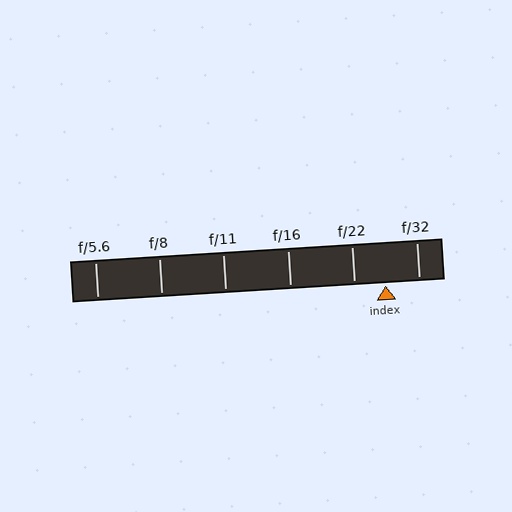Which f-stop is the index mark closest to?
The index mark is closest to f/22.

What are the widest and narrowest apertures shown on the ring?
The widest aperture shown is f/5.6 and the narrowest is f/32.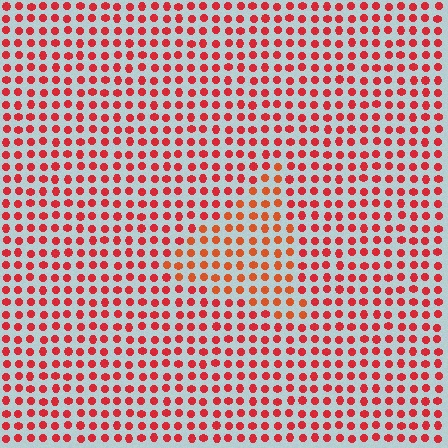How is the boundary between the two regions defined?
The boundary is defined purely by a slight shift in hue (about 21 degrees). Spacing, size, and orientation are identical on both sides.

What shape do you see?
I see a triangle.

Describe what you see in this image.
The image is filled with small red elements in a uniform arrangement. A triangle-shaped region is visible where the elements are tinted to a slightly different hue, forming a subtle color boundary.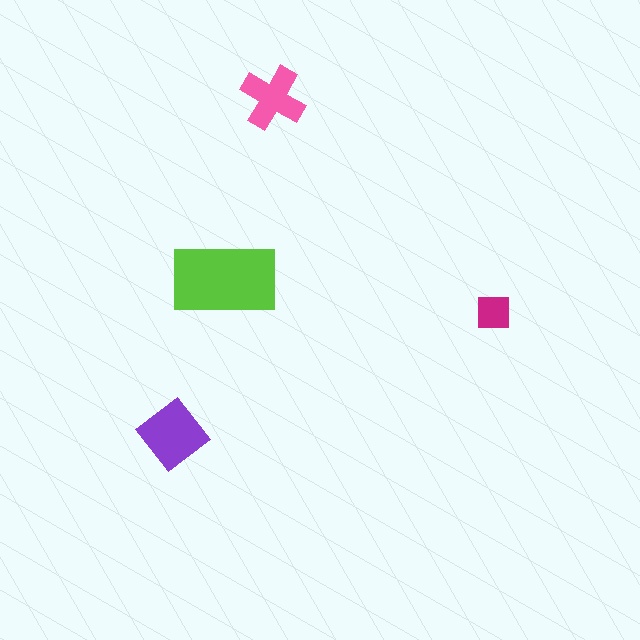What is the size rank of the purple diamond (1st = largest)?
2nd.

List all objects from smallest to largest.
The magenta square, the pink cross, the purple diamond, the lime rectangle.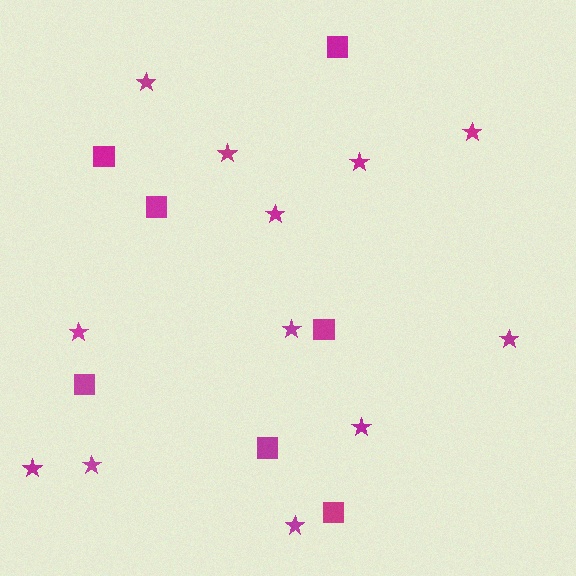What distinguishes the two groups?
There are 2 groups: one group of squares (7) and one group of stars (12).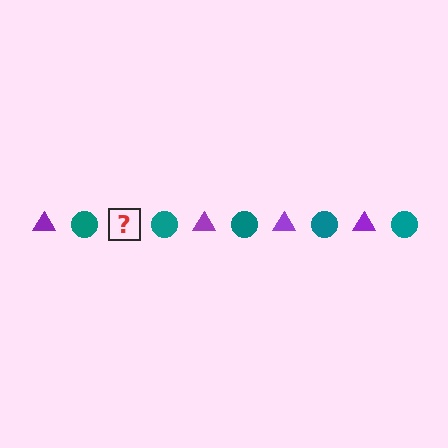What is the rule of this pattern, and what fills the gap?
The rule is that the pattern alternates between purple triangle and teal circle. The gap should be filled with a purple triangle.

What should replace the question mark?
The question mark should be replaced with a purple triangle.